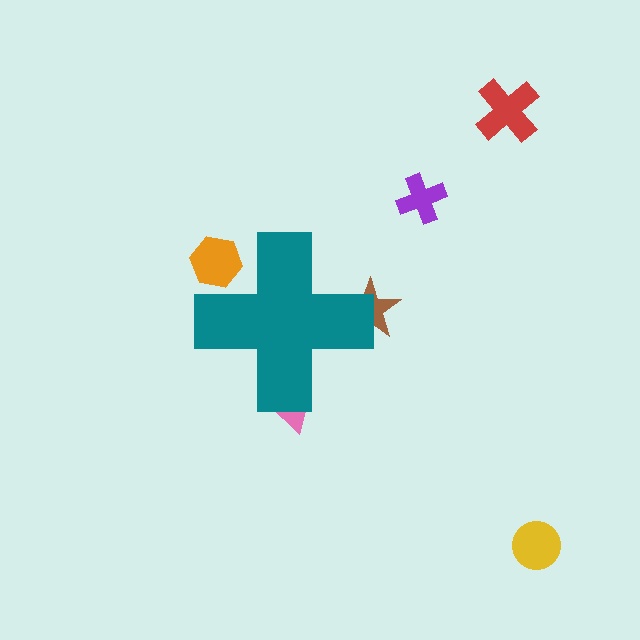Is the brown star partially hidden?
Yes, the brown star is partially hidden behind the teal cross.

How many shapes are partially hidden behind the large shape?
3 shapes are partially hidden.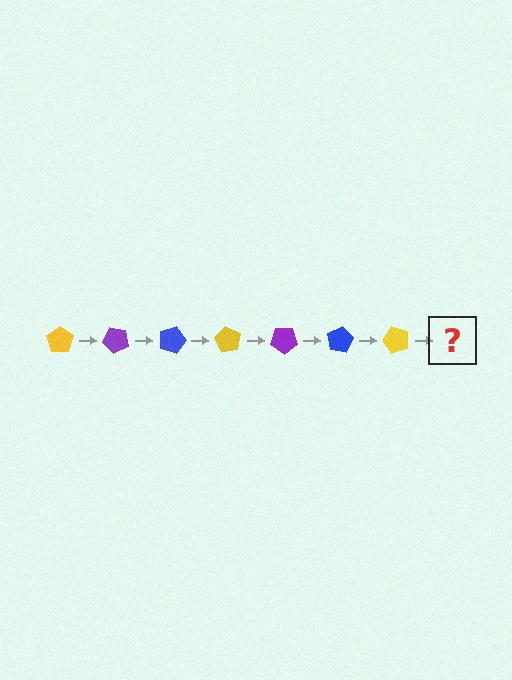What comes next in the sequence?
The next element should be a purple pentagon, rotated 315 degrees from the start.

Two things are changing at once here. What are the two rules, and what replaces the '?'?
The two rules are that it rotates 45 degrees each step and the color cycles through yellow, purple, and blue. The '?' should be a purple pentagon, rotated 315 degrees from the start.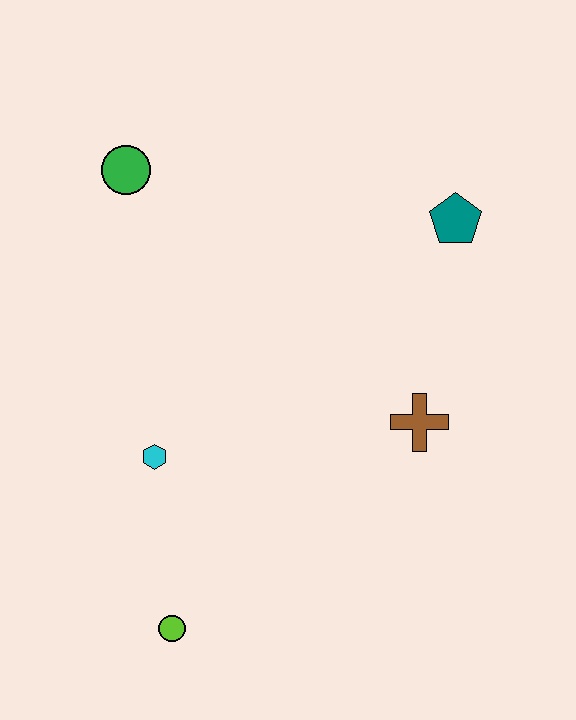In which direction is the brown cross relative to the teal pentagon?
The brown cross is below the teal pentagon.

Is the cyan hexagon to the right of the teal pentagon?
No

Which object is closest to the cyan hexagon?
The lime circle is closest to the cyan hexagon.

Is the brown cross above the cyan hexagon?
Yes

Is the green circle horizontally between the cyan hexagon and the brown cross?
No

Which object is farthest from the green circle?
The lime circle is farthest from the green circle.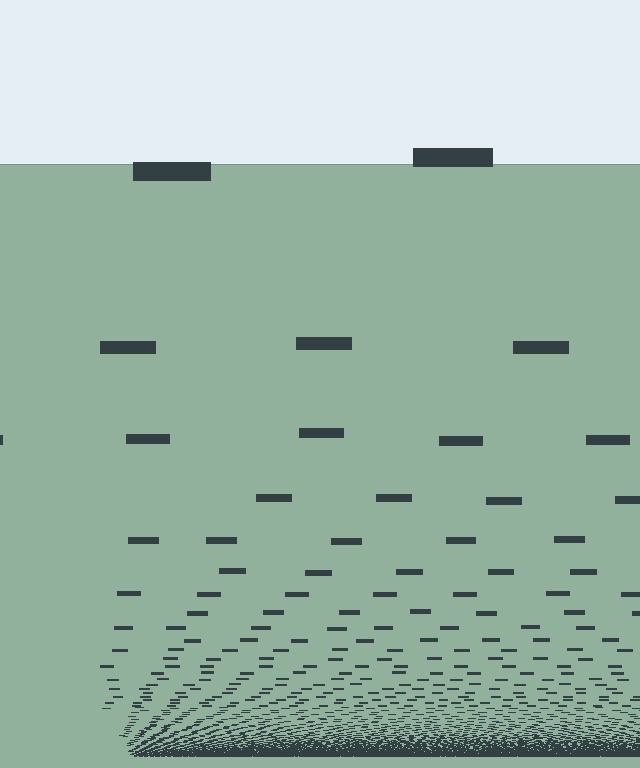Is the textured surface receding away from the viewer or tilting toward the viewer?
The surface appears to tilt toward the viewer. Texture elements get larger and sparser toward the top.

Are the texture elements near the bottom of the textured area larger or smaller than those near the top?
Smaller. The gradient is inverted — elements near the bottom are smaller and denser.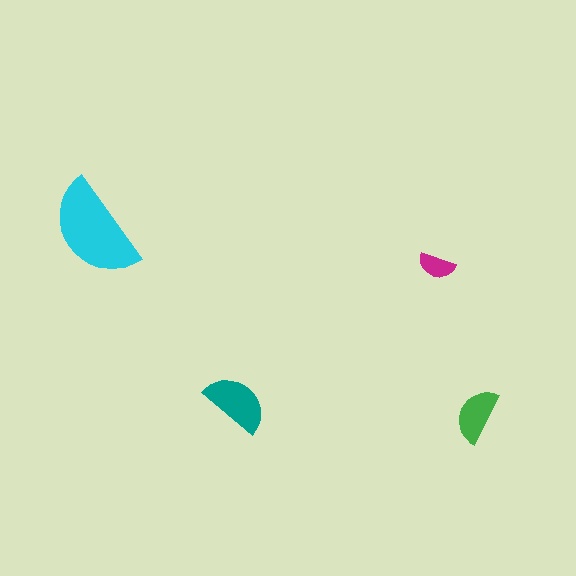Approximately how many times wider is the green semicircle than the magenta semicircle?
About 1.5 times wider.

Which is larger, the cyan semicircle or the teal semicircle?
The cyan one.